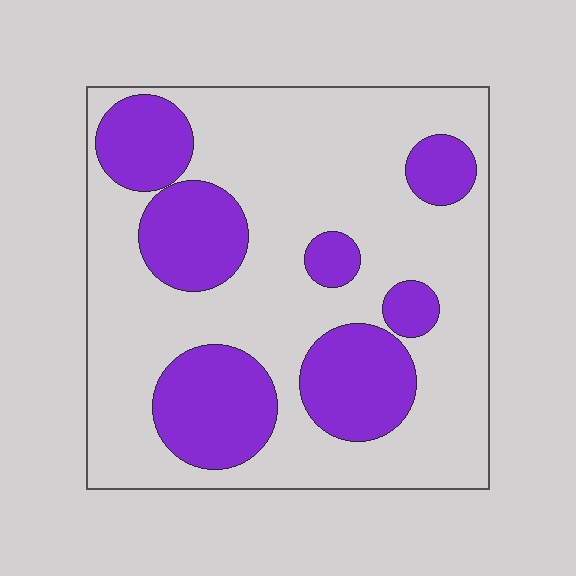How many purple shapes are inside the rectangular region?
7.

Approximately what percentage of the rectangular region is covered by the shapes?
Approximately 30%.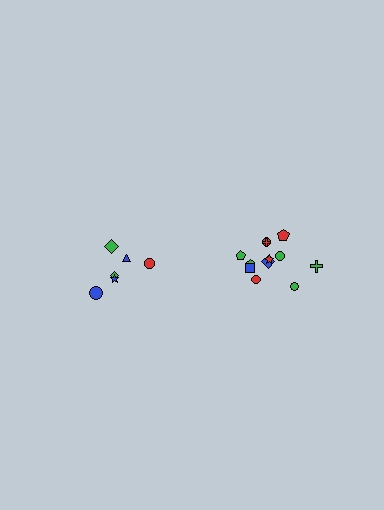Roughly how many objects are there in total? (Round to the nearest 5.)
Roughly 20 objects in total.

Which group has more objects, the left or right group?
The right group.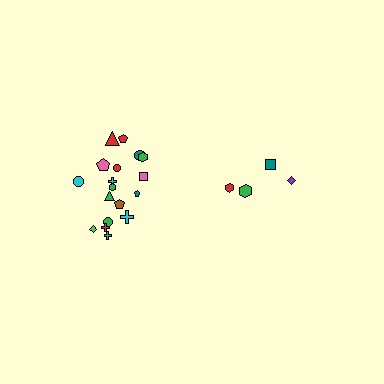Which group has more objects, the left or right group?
The left group.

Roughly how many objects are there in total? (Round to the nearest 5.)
Roughly 20 objects in total.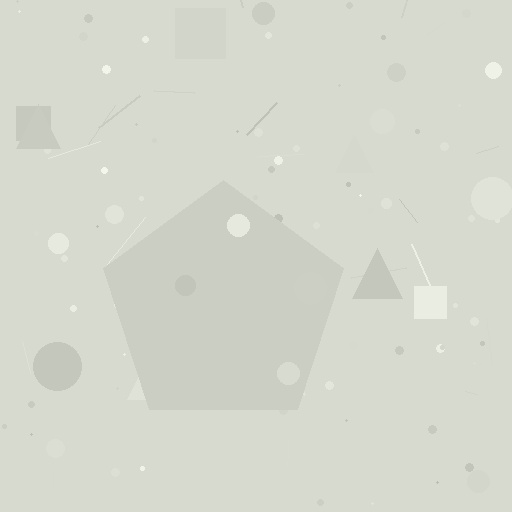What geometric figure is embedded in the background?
A pentagon is embedded in the background.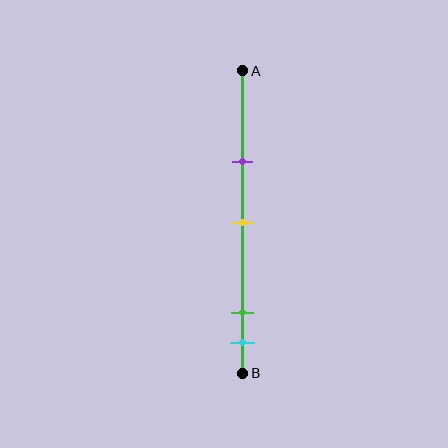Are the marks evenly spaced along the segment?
No, the marks are not evenly spaced.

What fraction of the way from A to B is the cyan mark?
The cyan mark is approximately 90% (0.9) of the way from A to B.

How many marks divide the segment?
There are 4 marks dividing the segment.